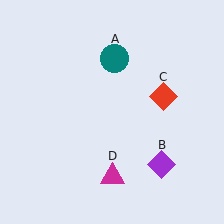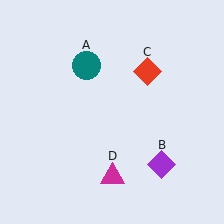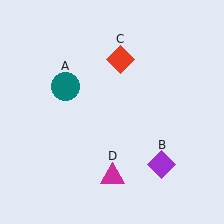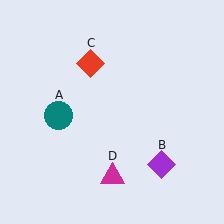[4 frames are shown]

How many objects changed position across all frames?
2 objects changed position: teal circle (object A), red diamond (object C).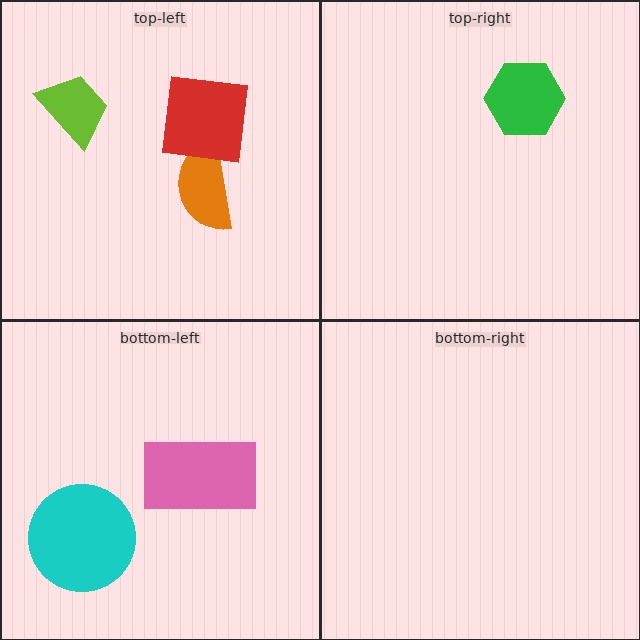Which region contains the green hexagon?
The top-right region.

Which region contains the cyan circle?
The bottom-left region.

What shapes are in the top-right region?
The green hexagon.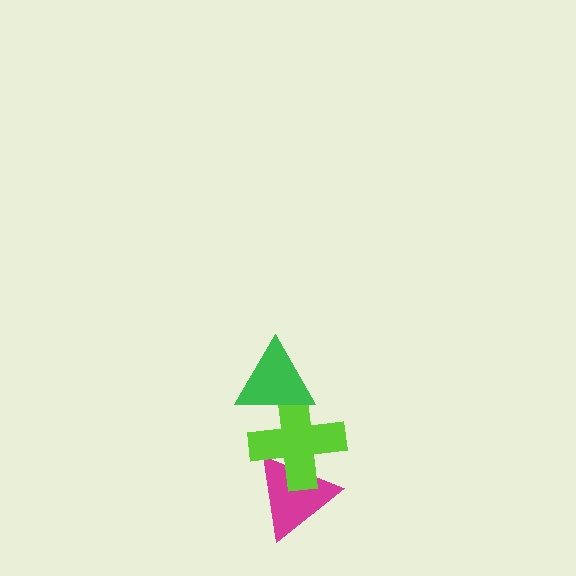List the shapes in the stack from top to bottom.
From top to bottom: the green triangle, the lime cross, the magenta triangle.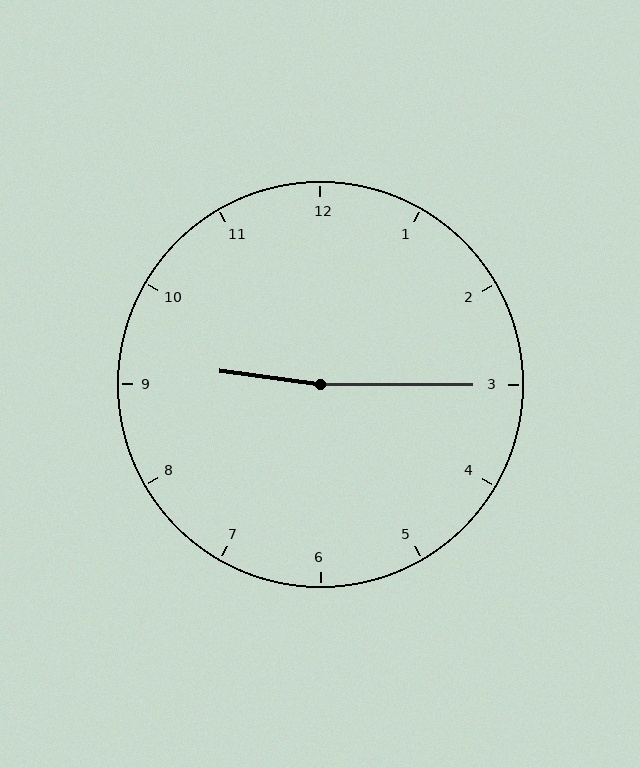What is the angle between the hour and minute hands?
Approximately 172 degrees.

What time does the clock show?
9:15.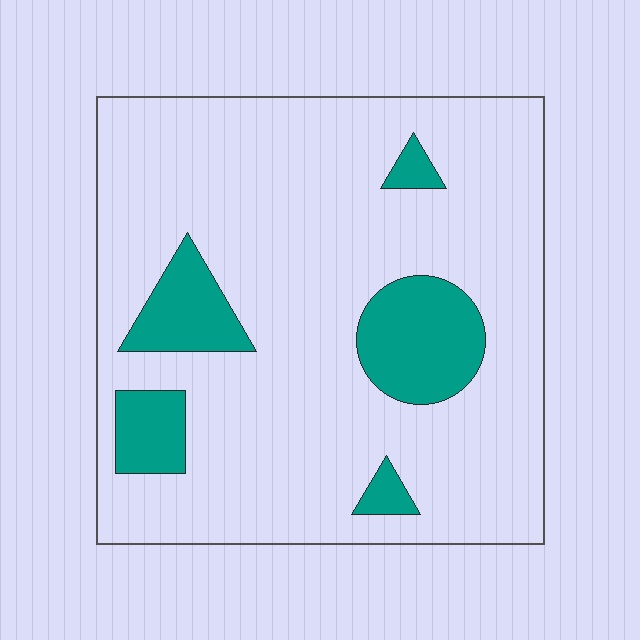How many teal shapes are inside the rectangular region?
5.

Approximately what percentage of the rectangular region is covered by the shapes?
Approximately 15%.